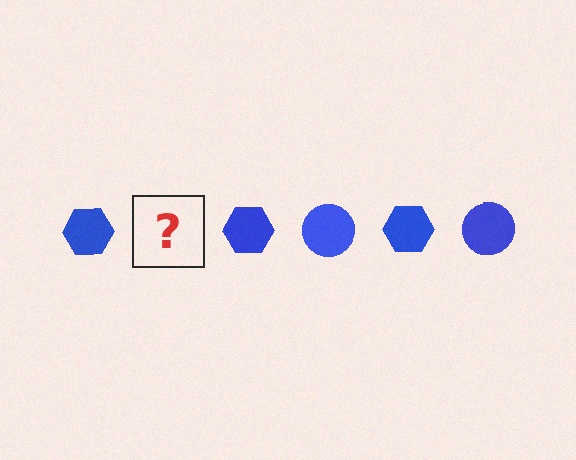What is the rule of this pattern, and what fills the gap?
The rule is that the pattern cycles through hexagon, circle shapes in blue. The gap should be filled with a blue circle.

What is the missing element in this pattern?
The missing element is a blue circle.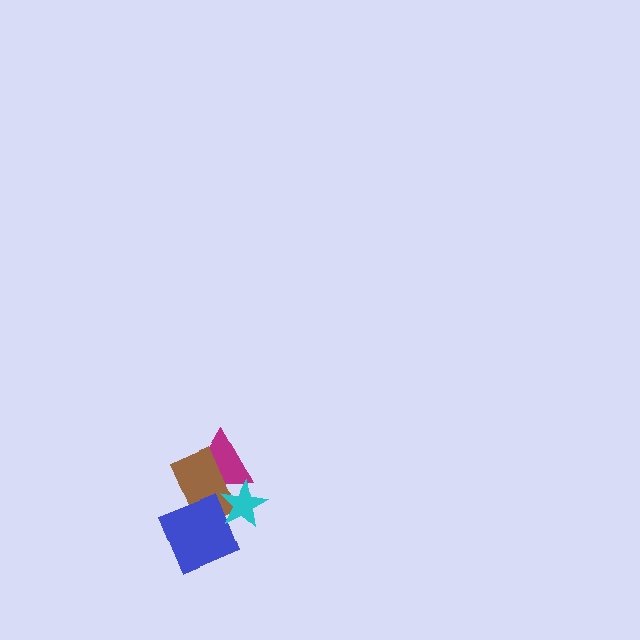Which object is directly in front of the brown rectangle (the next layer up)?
The blue diamond is directly in front of the brown rectangle.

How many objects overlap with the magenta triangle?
3 objects overlap with the magenta triangle.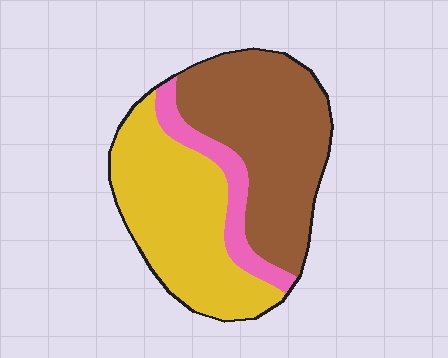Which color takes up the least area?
Pink, at roughly 10%.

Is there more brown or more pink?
Brown.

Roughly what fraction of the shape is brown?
Brown covers around 45% of the shape.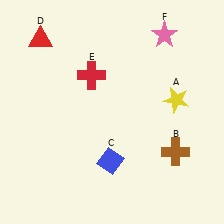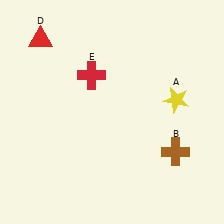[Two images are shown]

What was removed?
The blue diamond (C), the pink star (F) were removed in Image 2.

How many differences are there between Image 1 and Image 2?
There are 2 differences between the two images.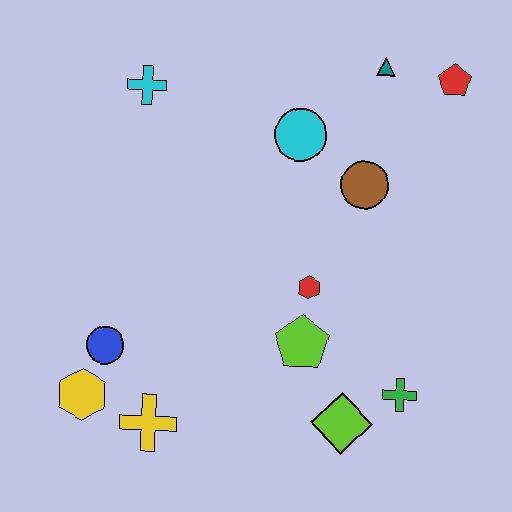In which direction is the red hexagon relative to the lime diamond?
The red hexagon is above the lime diamond.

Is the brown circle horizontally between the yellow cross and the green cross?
Yes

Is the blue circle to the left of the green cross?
Yes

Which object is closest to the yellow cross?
The yellow hexagon is closest to the yellow cross.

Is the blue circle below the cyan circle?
Yes